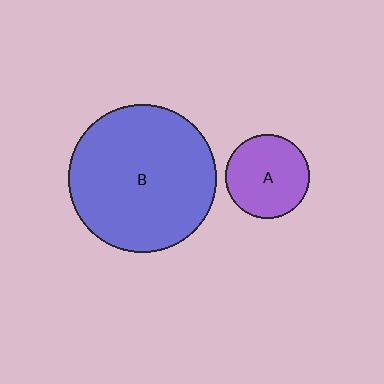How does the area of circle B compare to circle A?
Approximately 3.1 times.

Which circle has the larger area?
Circle B (blue).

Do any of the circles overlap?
No, none of the circles overlap.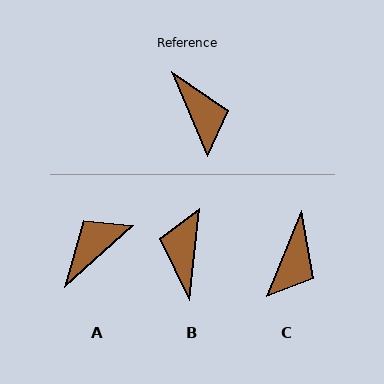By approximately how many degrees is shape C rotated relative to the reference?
Approximately 46 degrees clockwise.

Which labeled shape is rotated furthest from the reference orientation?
B, about 151 degrees away.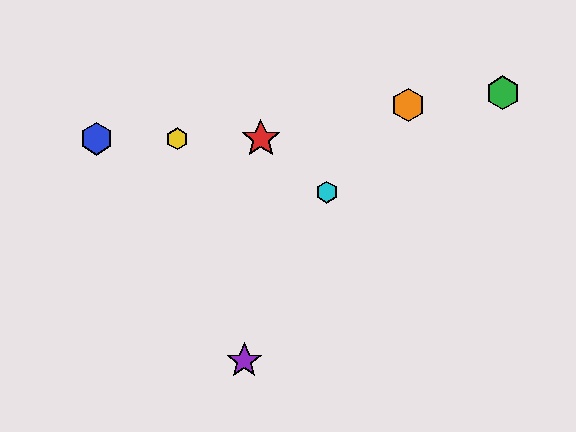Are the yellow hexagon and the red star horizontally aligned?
Yes, both are at y≈139.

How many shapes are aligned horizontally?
3 shapes (the red star, the blue hexagon, the yellow hexagon) are aligned horizontally.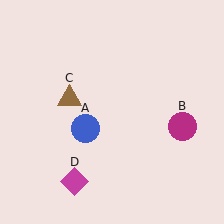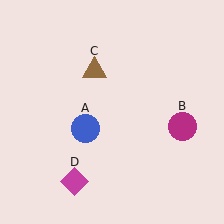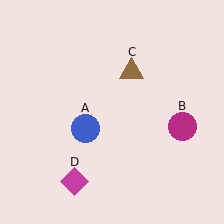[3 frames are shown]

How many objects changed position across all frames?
1 object changed position: brown triangle (object C).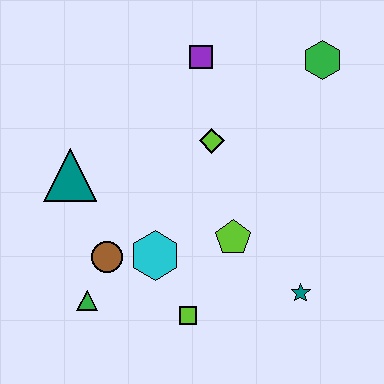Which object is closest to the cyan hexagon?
The brown circle is closest to the cyan hexagon.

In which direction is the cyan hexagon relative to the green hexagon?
The cyan hexagon is below the green hexagon.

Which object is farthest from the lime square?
The green hexagon is farthest from the lime square.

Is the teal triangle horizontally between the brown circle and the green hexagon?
No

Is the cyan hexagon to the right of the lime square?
No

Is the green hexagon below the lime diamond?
No